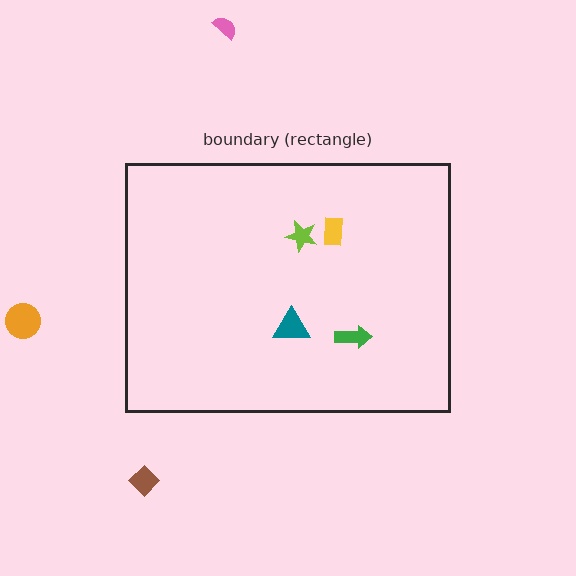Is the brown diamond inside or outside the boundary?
Outside.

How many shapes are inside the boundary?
4 inside, 3 outside.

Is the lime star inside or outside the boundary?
Inside.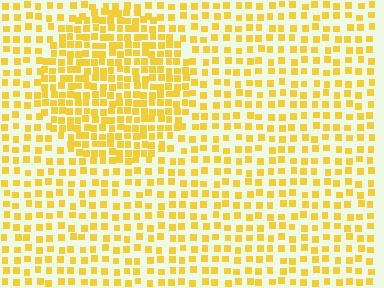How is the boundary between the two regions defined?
The boundary is defined by a change in element density (approximately 1.8x ratio). All elements are the same color, size, and shape.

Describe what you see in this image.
The image contains small yellow elements arranged at two different densities. A circle-shaped region is visible where the elements are more densely packed than the surrounding area.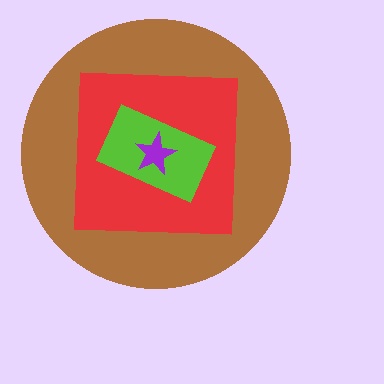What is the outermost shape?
The brown circle.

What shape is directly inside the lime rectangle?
The purple star.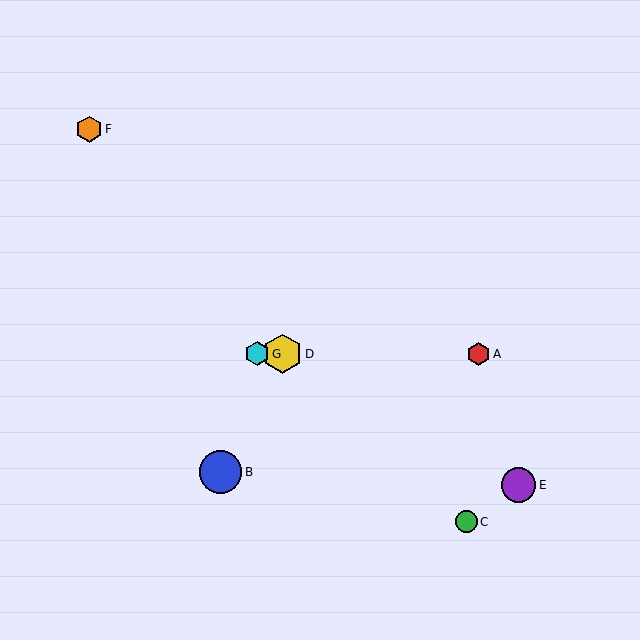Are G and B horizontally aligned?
No, G is at y≈354 and B is at y≈472.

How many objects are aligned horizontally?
3 objects (A, D, G) are aligned horizontally.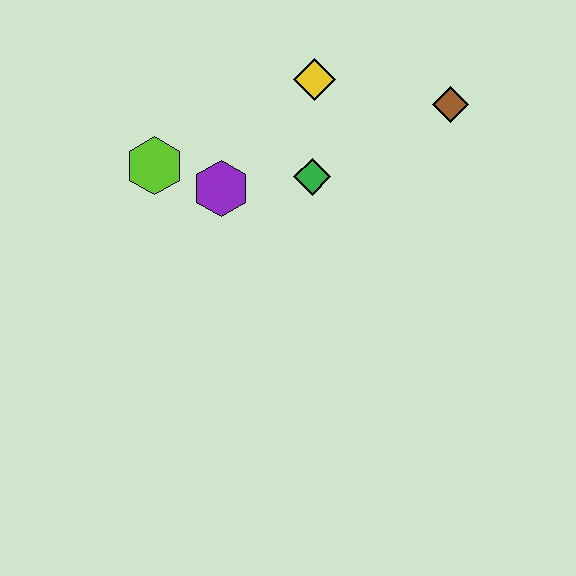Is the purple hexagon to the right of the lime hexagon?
Yes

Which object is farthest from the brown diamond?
The lime hexagon is farthest from the brown diamond.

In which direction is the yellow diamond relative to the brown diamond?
The yellow diamond is to the left of the brown diamond.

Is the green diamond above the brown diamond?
No